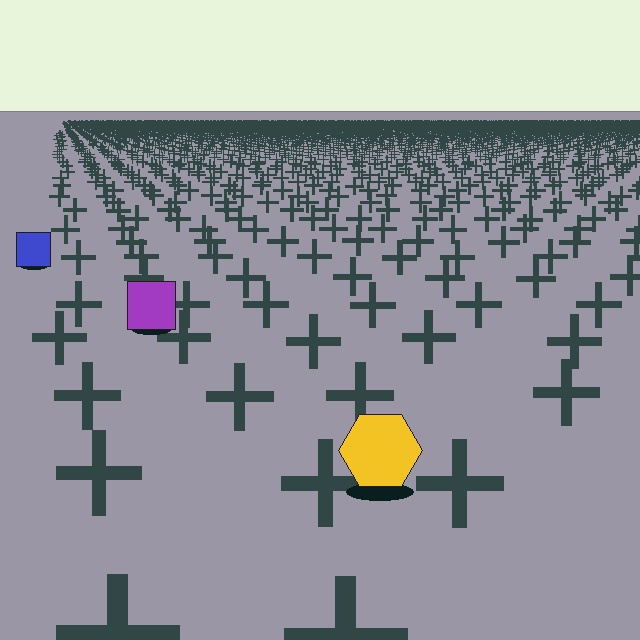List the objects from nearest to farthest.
From nearest to farthest: the yellow hexagon, the purple square, the blue square.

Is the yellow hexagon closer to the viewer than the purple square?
Yes. The yellow hexagon is closer — you can tell from the texture gradient: the ground texture is coarser near it.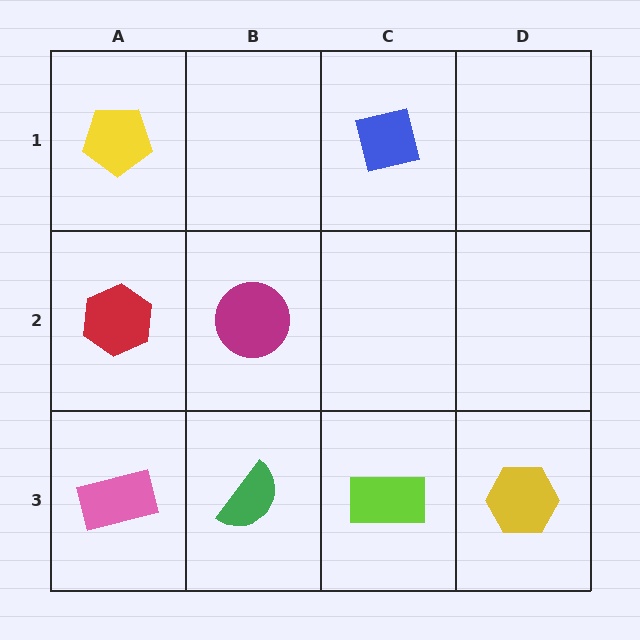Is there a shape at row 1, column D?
No, that cell is empty.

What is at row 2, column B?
A magenta circle.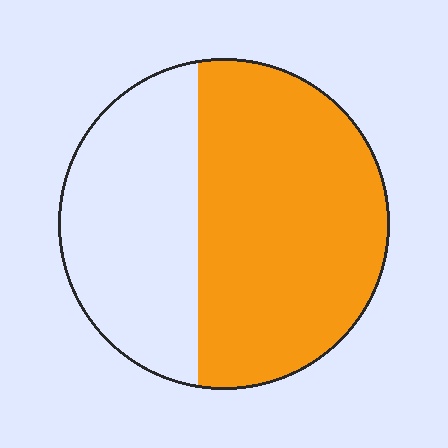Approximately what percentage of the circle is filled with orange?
Approximately 60%.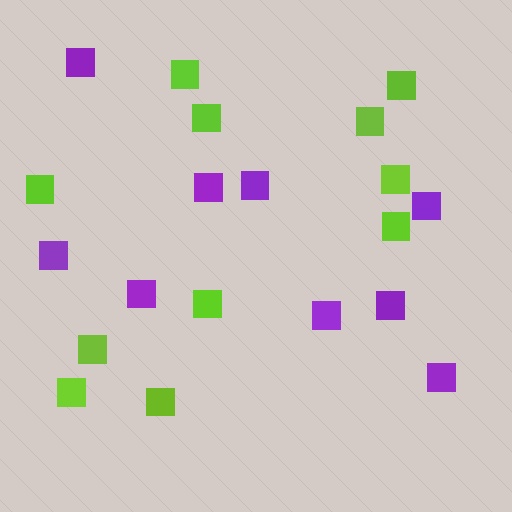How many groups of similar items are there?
There are 2 groups: one group of lime squares (11) and one group of purple squares (9).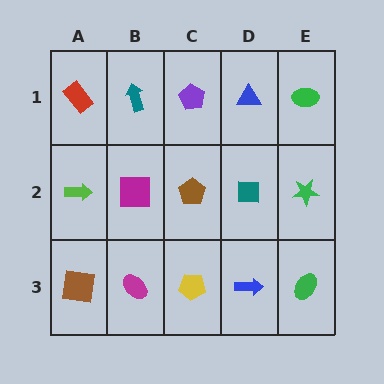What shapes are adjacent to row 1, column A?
A lime arrow (row 2, column A), a teal arrow (row 1, column B).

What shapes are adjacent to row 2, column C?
A purple pentagon (row 1, column C), a yellow pentagon (row 3, column C), a magenta square (row 2, column B), a teal square (row 2, column D).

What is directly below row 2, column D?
A blue arrow.